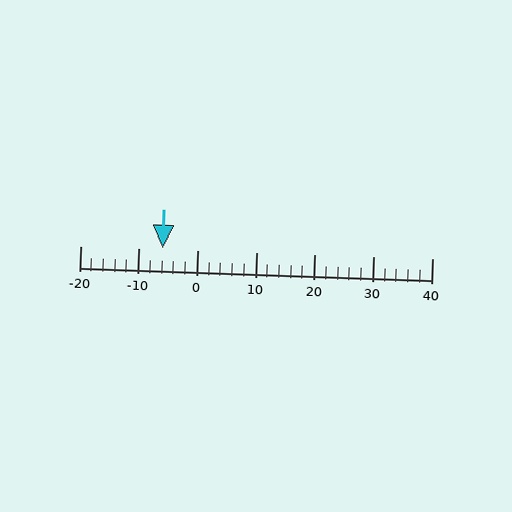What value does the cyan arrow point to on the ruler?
The cyan arrow points to approximately -6.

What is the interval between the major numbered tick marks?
The major tick marks are spaced 10 units apart.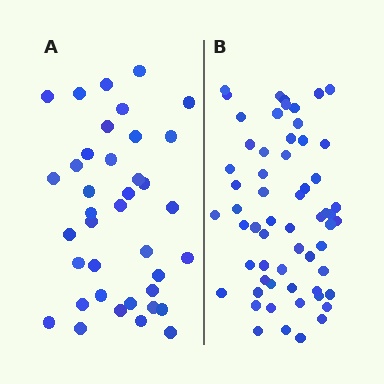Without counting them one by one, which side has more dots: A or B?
Region B (the right region) has more dots.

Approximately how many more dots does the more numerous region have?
Region B has approximately 20 more dots than region A.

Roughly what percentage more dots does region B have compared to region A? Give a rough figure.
About 60% more.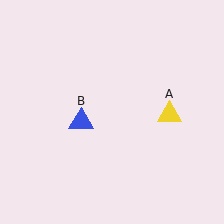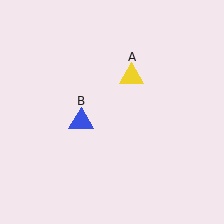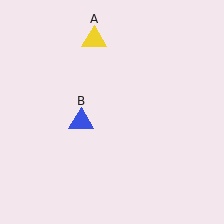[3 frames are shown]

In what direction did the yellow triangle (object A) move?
The yellow triangle (object A) moved up and to the left.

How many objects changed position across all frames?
1 object changed position: yellow triangle (object A).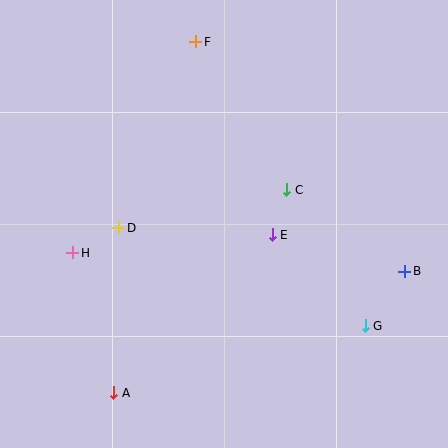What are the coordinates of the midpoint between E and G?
The midpoint between E and G is at (319, 280).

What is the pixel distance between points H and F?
The distance between H and F is 244 pixels.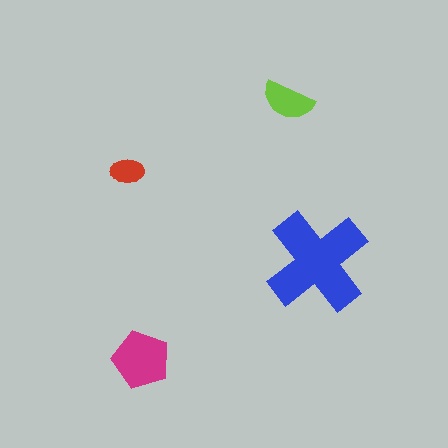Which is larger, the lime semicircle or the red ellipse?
The lime semicircle.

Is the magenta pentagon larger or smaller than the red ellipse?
Larger.